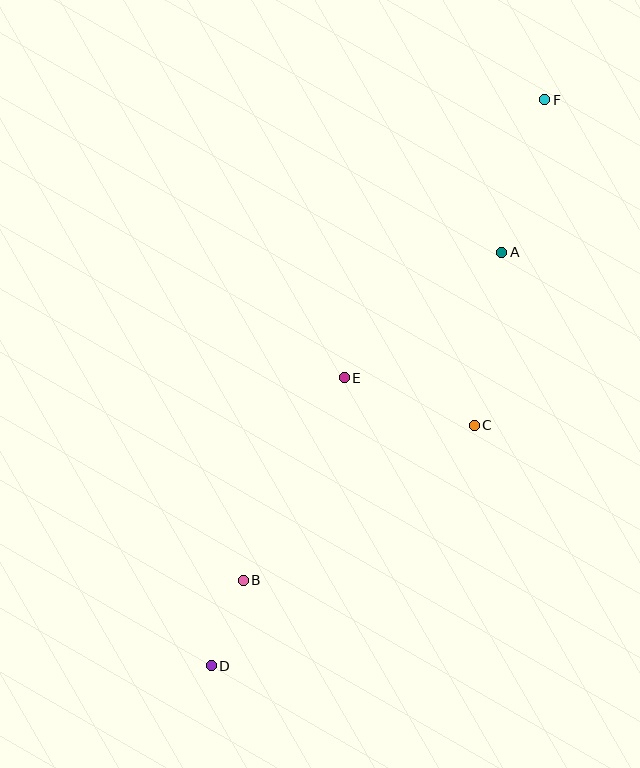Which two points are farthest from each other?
Points D and F are farthest from each other.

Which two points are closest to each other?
Points B and D are closest to each other.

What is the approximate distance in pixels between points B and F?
The distance between B and F is approximately 568 pixels.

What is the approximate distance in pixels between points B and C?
The distance between B and C is approximately 278 pixels.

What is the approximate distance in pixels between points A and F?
The distance between A and F is approximately 158 pixels.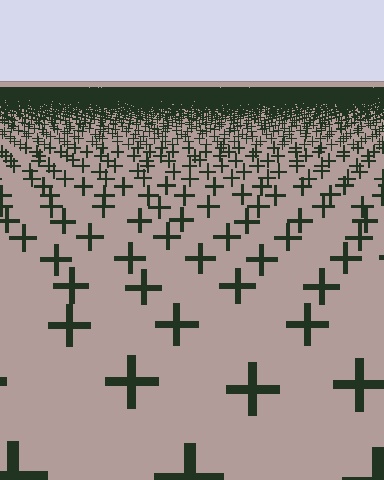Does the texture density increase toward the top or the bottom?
Density increases toward the top.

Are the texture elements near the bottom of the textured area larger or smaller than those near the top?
Larger. Near the bottom, elements are closer to the viewer and appear at a bigger on-screen size.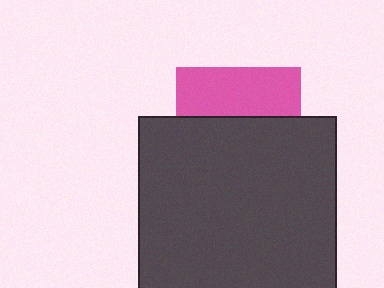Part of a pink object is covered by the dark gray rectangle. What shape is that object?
It is a square.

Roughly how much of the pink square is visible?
A small part of it is visible (roughly 39%).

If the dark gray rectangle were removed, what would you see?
You would see the complete pink square.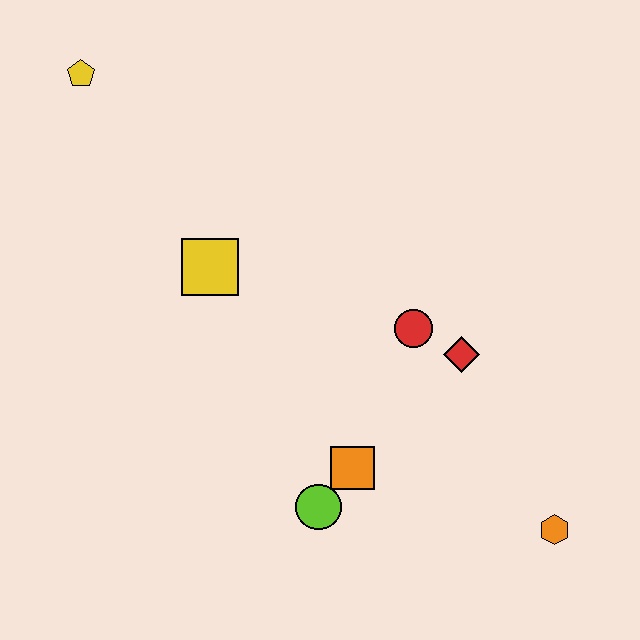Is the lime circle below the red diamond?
Yes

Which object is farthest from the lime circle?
The yellow pentagon is farthest from the lime circle.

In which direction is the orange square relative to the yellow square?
The orange square is below the yellow square.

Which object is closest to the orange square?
The lime circle is closest to the orange square.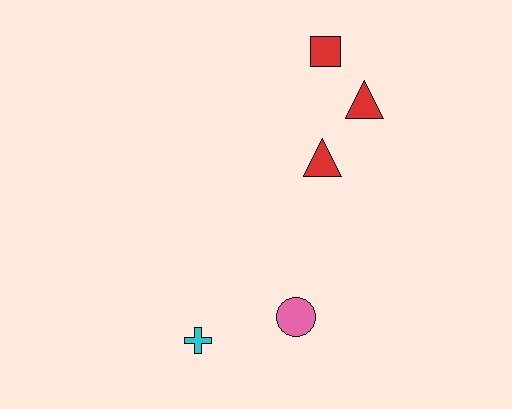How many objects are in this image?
There are 5 objects.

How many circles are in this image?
There is 1 circle.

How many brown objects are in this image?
There are no brown objects.